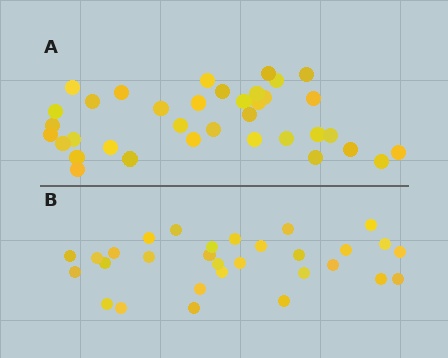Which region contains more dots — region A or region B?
Region A (the top region) has more dots.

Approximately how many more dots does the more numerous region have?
Region A has about 6 more dots than region B.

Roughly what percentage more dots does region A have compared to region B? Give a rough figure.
About 20% more.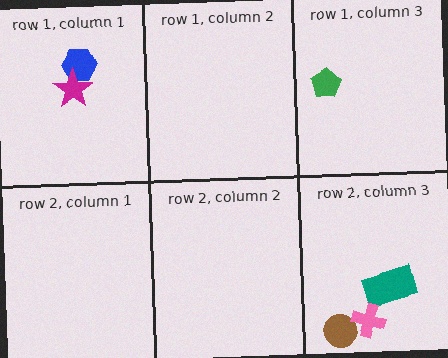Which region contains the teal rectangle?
The row 2, column 3 region.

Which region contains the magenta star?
The row 1, column 1 region.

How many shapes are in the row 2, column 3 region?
3.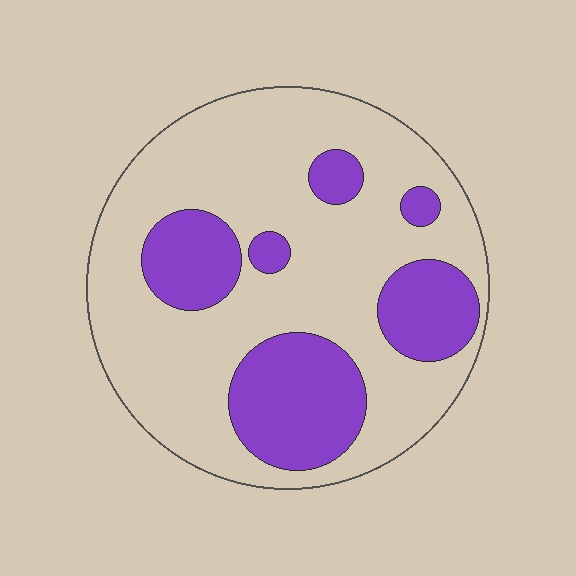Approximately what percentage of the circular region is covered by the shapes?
Approximately 30%.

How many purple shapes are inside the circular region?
6.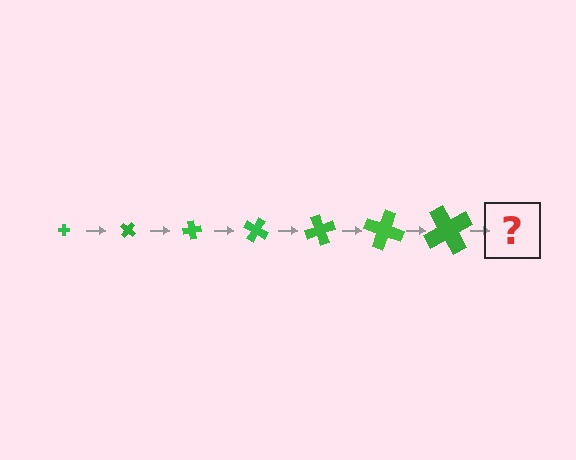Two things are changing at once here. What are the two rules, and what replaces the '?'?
The two rules are that the cross grows larger each step and it rotates 40 degrees each step. The '?' should be a cross, larger than the previous one and rotated 280 degrees from the start.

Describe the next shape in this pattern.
It should be a cross, larger than the previous one and rotated 280 degrees from the start.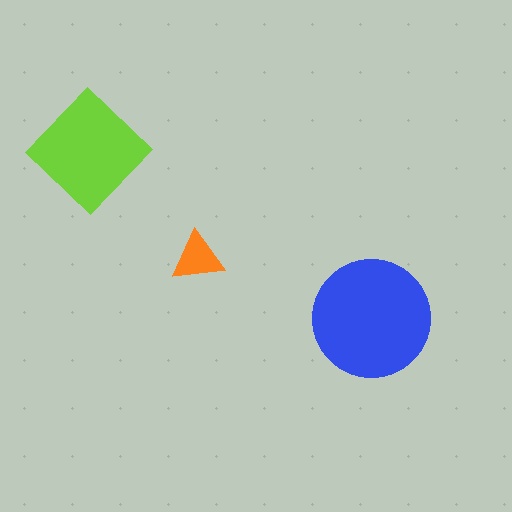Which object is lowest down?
The blue circle is bottommost.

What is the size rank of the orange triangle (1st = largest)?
3rd.